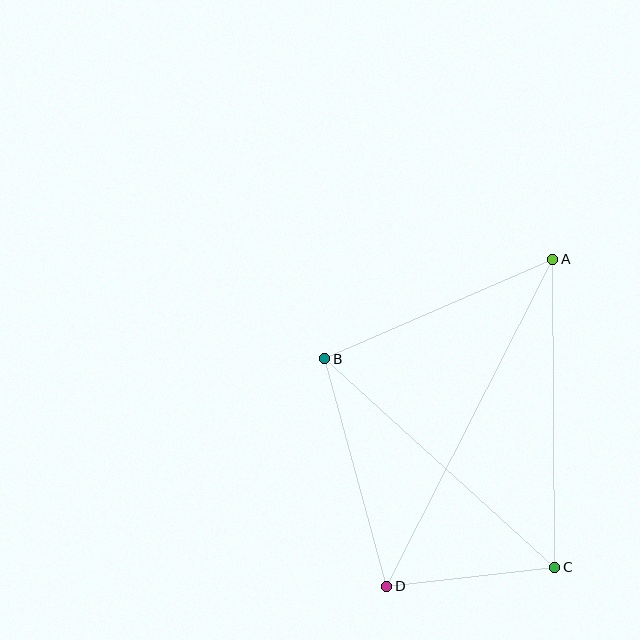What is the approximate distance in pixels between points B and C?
The distance between B and C is approximately 310 pixels.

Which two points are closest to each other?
Points C and D are closest to each other.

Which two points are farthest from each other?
Points A and D are farthest from each other.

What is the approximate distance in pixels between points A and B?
The distance between A and B is approximately 248 pixels.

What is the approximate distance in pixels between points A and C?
The distance between A and C is approximately 308 pixels.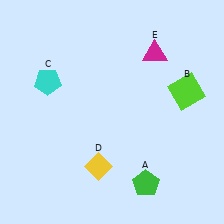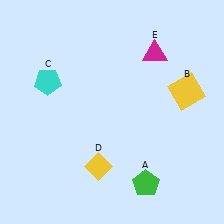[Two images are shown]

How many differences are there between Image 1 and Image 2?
There is 1 difference between the two images.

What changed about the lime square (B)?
In Image 1, B is lime. In Image 2, it changed to yellow.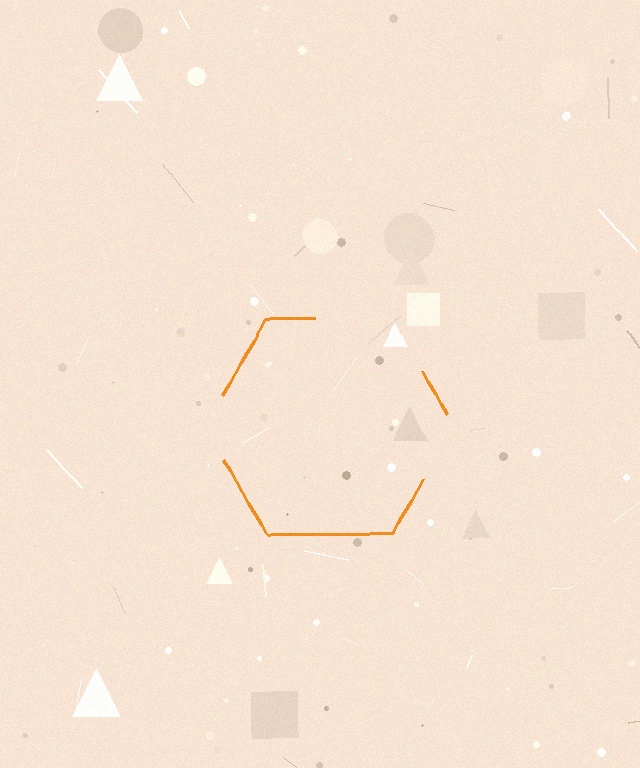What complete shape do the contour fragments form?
The contour fragments form a hexagon.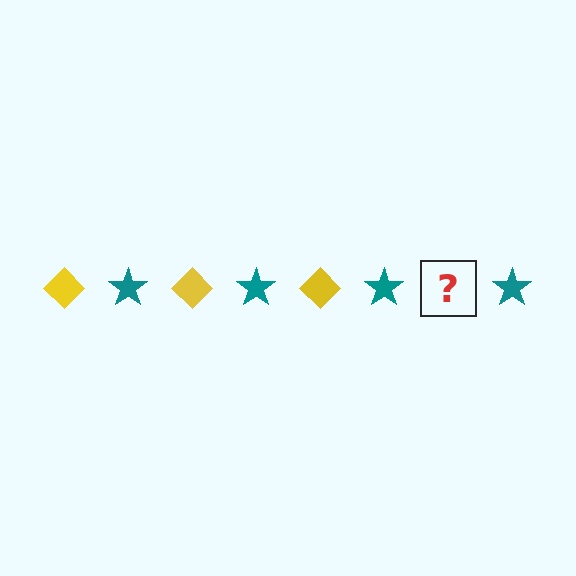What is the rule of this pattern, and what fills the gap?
The rule is that the pattern alternates between yellow diamond and teal star. The gap should be filled with a yellow diamond.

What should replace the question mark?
The question mark should be replaced with a yellow diamond.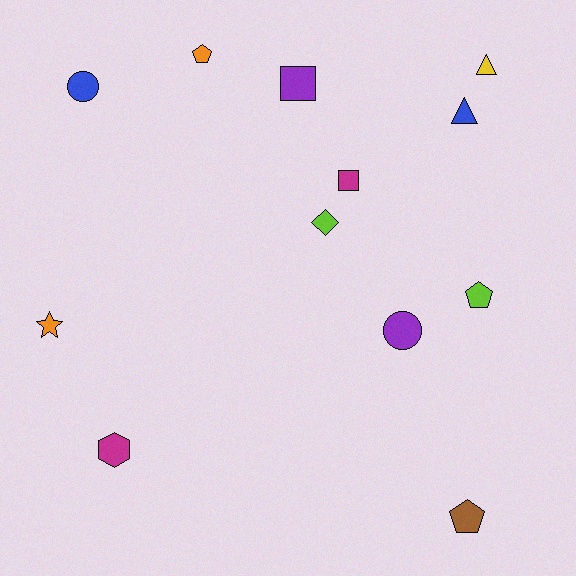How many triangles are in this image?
There are 2 triangles.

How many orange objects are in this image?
There are 2 orange objects.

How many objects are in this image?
There are 12 objects.